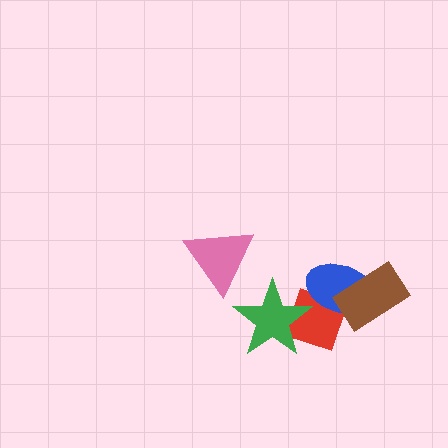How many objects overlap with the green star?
1 object overlaps with the green star.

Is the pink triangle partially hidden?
No, no other shape covers it.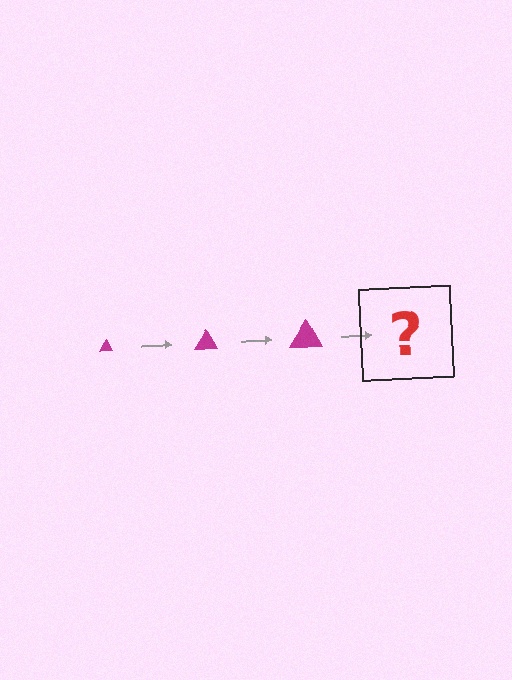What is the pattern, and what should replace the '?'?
The pattern is that the triangle gets progressively larger each step. The '?' should be a magenta triangle, larger than the previous one.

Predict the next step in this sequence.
The next step is a magenta triangle, larger than the previous one.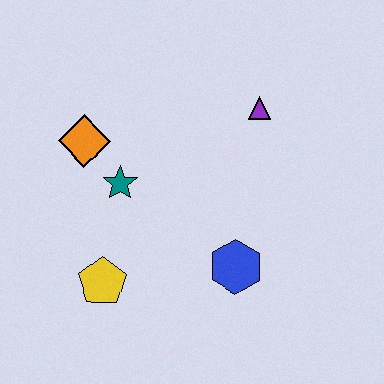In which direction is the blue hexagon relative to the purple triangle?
The blue hexagon is below the purple triangle.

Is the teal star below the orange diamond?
Yes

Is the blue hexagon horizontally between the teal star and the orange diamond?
No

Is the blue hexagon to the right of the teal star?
Yes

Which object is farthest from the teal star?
The purple triangle is farthest from the teal star.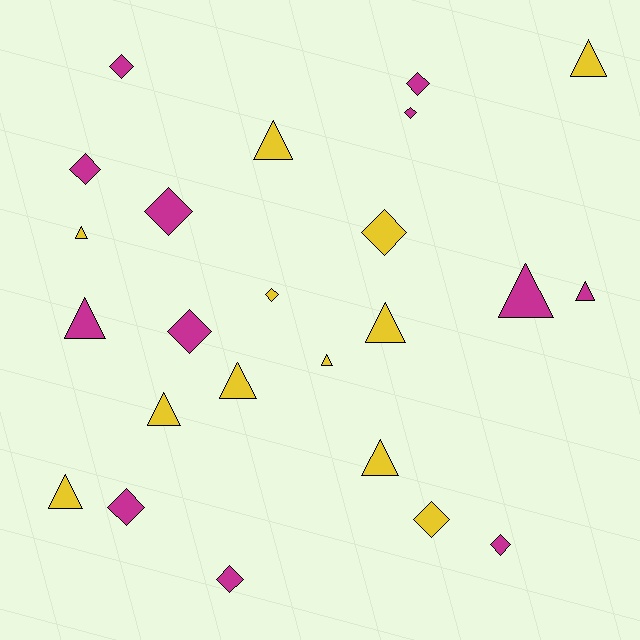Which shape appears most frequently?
Diamond, with 12 objects.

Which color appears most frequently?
Magenta, with 12 objects.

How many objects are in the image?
There are 24 objects.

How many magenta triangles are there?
There are 3 magenta triangles.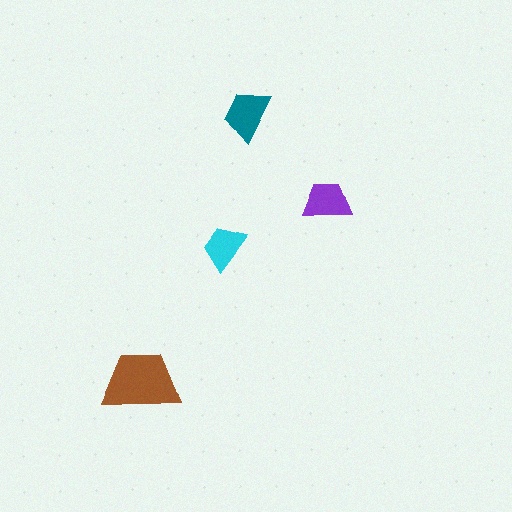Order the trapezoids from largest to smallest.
the brown one, the teal one, the purple one, the cyan one.